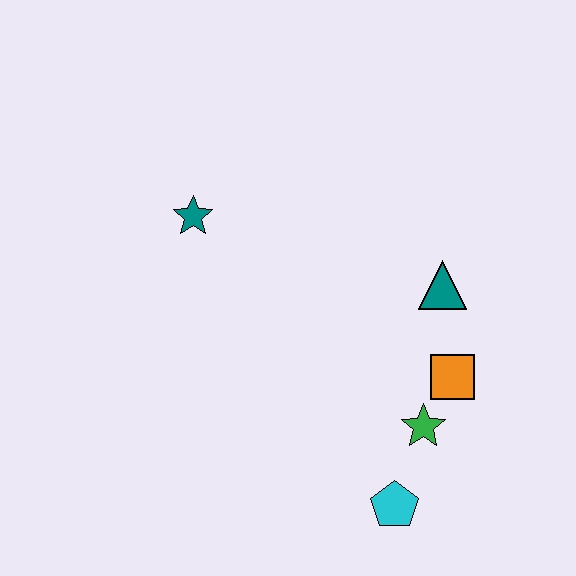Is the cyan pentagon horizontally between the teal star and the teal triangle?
Yes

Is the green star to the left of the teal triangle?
Yes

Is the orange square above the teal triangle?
No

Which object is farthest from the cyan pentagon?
The teal star is farthest from the cyan pentagon.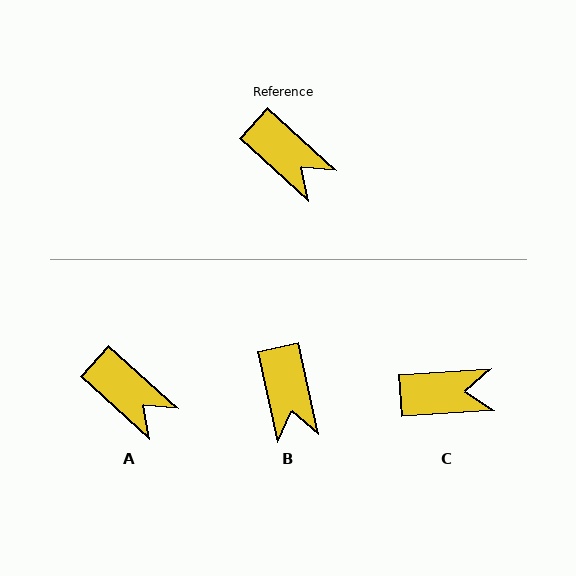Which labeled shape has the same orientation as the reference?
A.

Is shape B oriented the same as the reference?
No, it is off by about 36 degrees.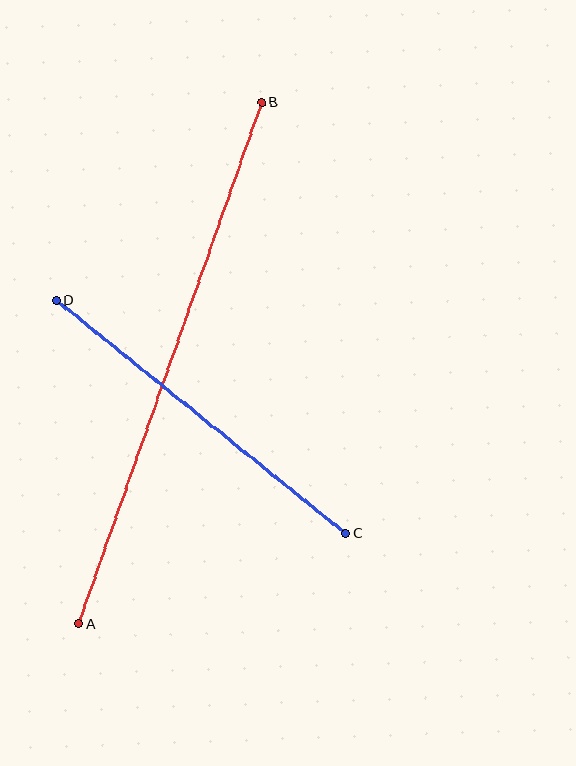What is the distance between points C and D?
The distance is approximately 372 pixels.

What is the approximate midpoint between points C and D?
The midpoint is at approximately (201, 417) pixels.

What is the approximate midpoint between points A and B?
The midpoint is at approximately (170, 363) pixels.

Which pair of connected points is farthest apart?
Points A and B are farthest apart.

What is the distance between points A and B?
The distance is approximately 553 pixels.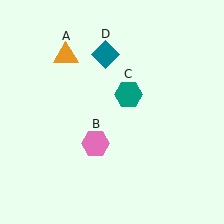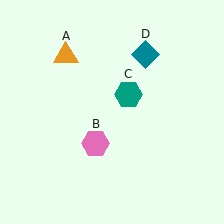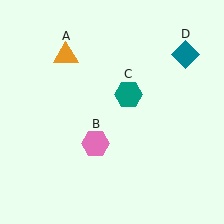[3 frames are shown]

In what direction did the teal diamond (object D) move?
The teal diamond (object D) moved right.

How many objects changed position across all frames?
1 object changed position: teal diamond (object D).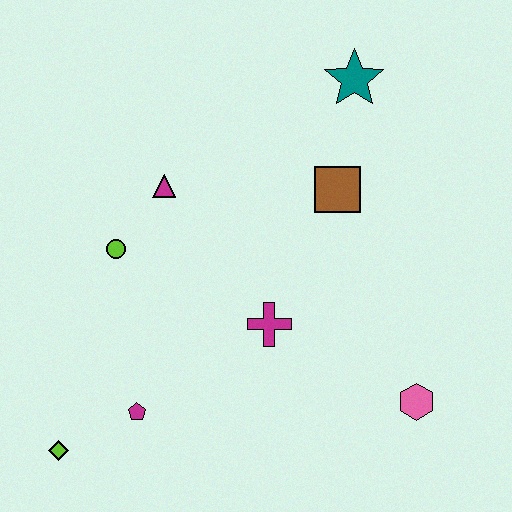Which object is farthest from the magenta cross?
The teal star is farthest from the magenta cross.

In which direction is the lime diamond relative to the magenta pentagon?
The lime diamond is to the left of the magenta pentagon.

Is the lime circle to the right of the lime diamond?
Yes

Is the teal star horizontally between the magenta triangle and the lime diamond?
No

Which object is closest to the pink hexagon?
The magenta cross is closest to the pink hexagon.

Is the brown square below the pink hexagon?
No